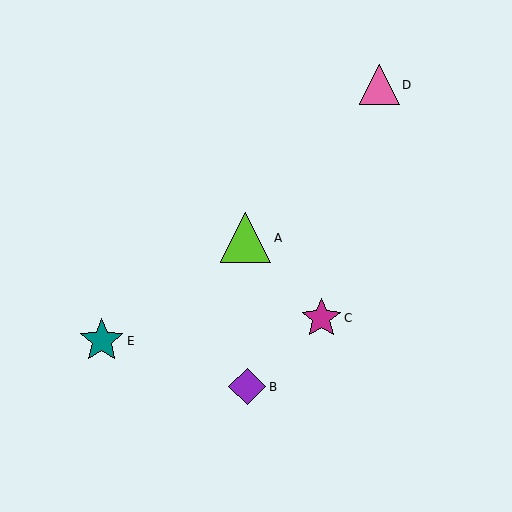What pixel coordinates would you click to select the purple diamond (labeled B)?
Click at (247, 387) to select the purple diamond B.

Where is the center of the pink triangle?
The center of the pink triangle is at (379, 85).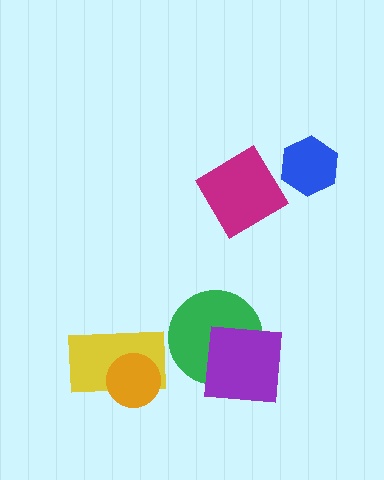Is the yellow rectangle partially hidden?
Yes, it is partially covered by another shape.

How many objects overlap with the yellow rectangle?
1 object overlaps with the yellow rectangle.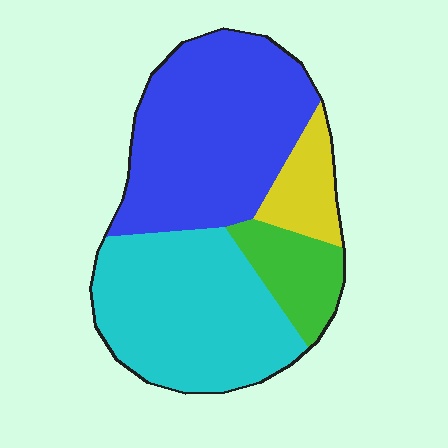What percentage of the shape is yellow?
Yellow covers roughly 10% of the shape.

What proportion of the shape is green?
Green takes up about one eighth (1/8) of the shape.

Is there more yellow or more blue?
Blue.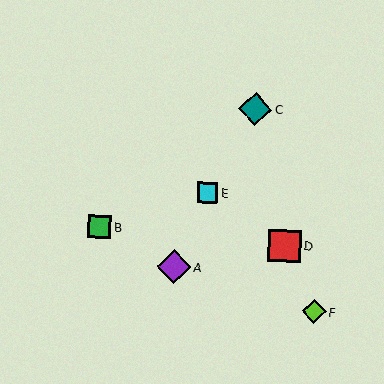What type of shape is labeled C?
Shape C is a teal diamond.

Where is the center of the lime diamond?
The center of the lime diamond is at (314, 311).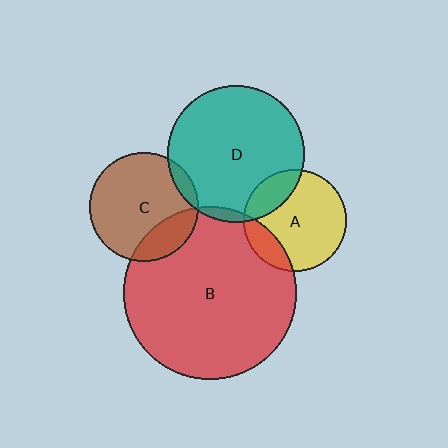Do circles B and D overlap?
Yes.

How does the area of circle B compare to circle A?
Approximately 2.8 times.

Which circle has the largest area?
Circle B (red).